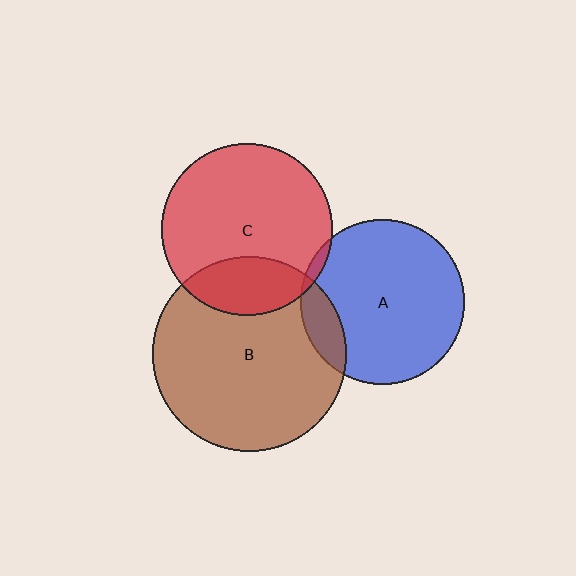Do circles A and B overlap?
Yes.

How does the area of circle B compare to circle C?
Approximately 1.3 times.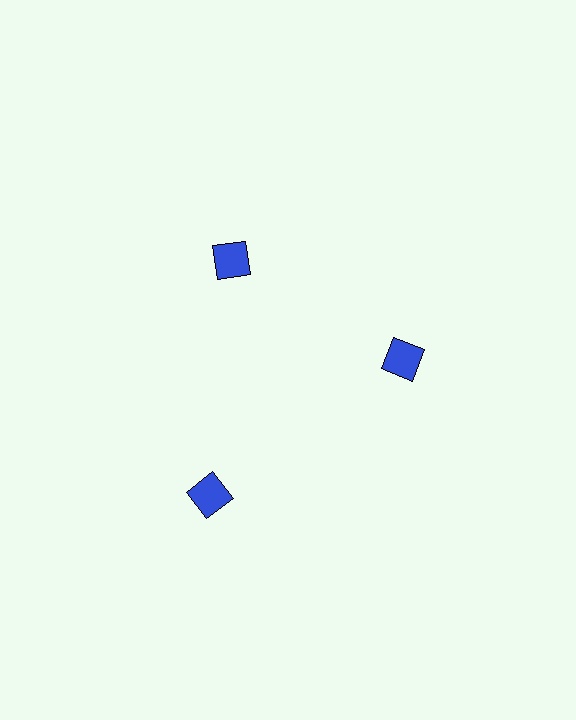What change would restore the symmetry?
The symmetry would be restored by moving it inward, back onto the ring so that all 3 squares sit at equal angles and equal distance from the center.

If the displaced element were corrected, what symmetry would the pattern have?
It would have 3-fold rotational symmetry — the pattern would map onto itself every 120 degrees.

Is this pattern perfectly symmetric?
No. The 3 blue squares are arranged in a ring, but one element near the 7 o'clock position is pushed outward from the center, breaking the 3-fold rotational symmetry.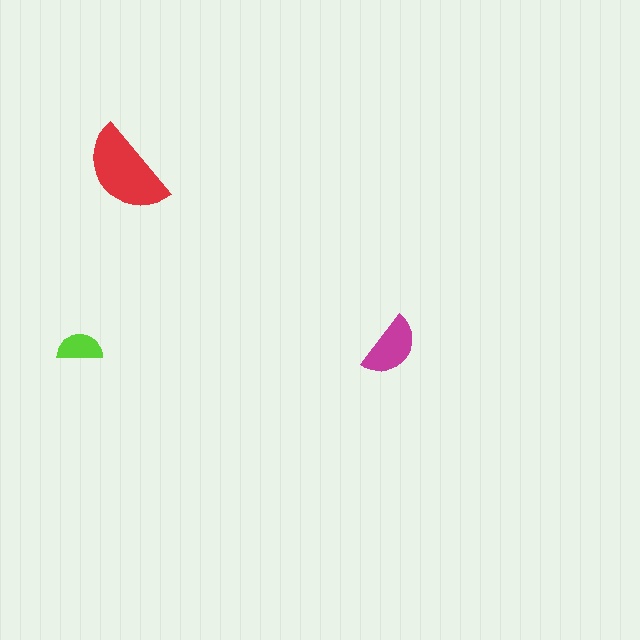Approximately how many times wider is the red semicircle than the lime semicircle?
About 2 times wider.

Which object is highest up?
The red semicircle is topmost.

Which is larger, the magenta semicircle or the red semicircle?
The red one.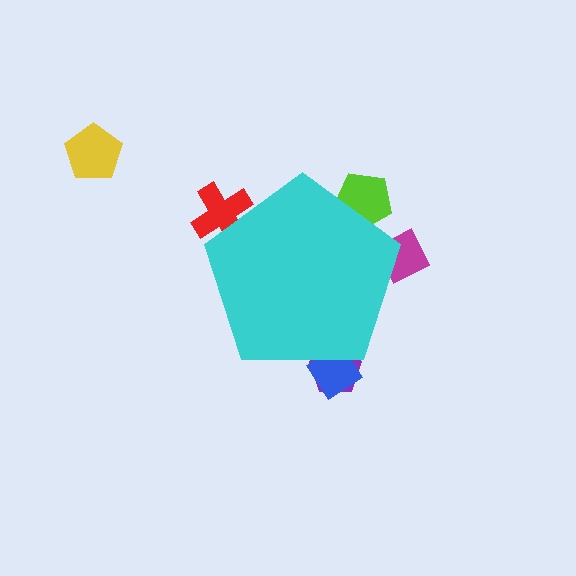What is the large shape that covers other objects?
A cyan pentagon.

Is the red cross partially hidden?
Yes, the red cross is partially hidden behind the cyan pentagon.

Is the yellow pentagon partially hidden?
No, the yellow pentagon is fully visible.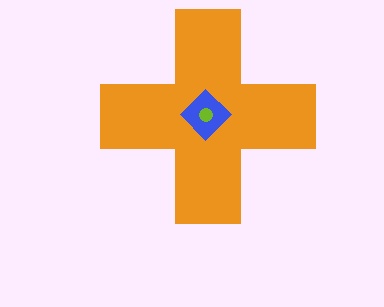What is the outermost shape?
The orange cross.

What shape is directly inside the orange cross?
The blue diamond.